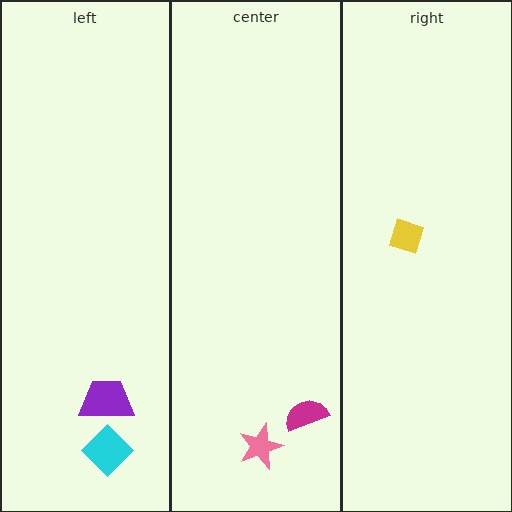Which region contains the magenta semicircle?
The center region.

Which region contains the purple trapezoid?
The left region.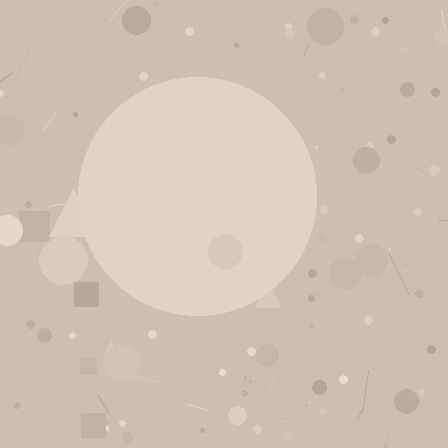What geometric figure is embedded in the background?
A circle is embedded in the background.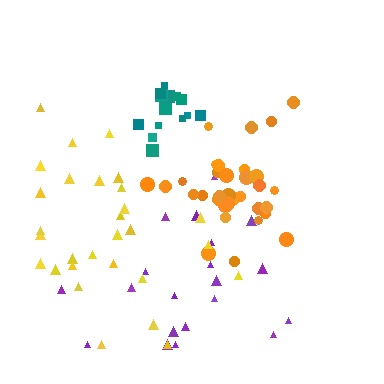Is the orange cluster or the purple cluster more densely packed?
Orange.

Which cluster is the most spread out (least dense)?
Purple.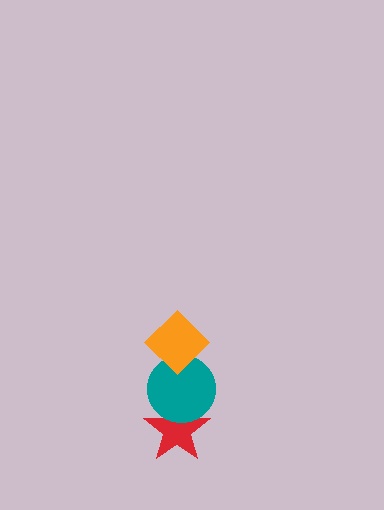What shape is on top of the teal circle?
The orange diamond is on top of the teal circle.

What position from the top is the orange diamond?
The orange diamond is 1st from the top.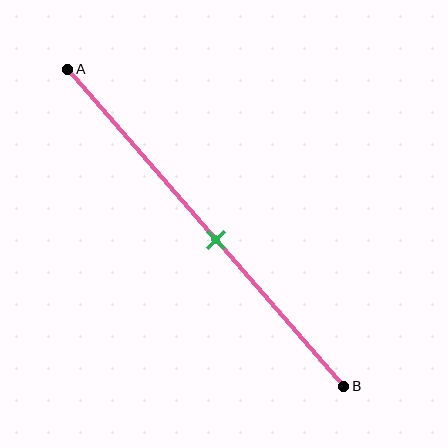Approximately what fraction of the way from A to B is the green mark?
The green mark is approximately 55% of the way from A to B.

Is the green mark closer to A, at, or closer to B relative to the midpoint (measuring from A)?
The green mark is closer to point B than the midpoint of segment AB.